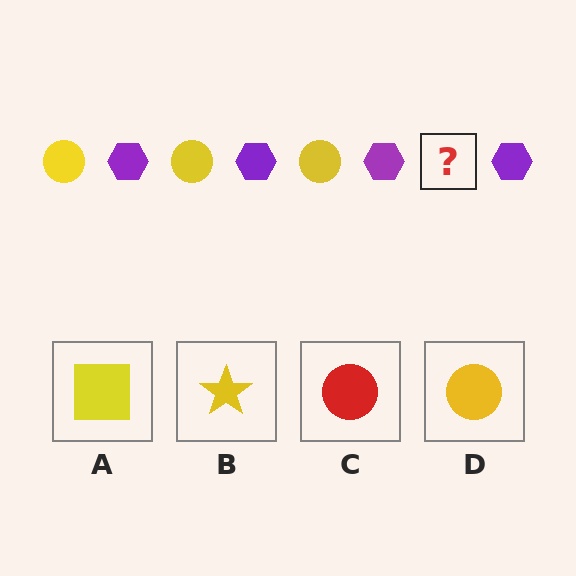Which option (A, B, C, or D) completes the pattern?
D.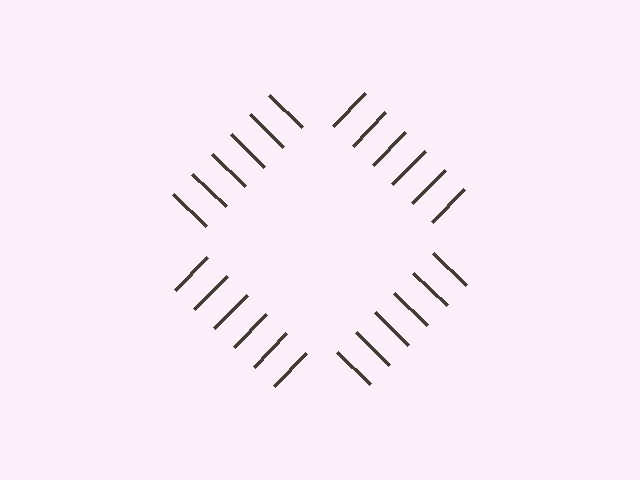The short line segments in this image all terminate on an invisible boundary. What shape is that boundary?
An illusory square — the line segments terminate on its edges but no continuous stroke is drawn.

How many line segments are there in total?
24 — 6 along each of the 4 edges.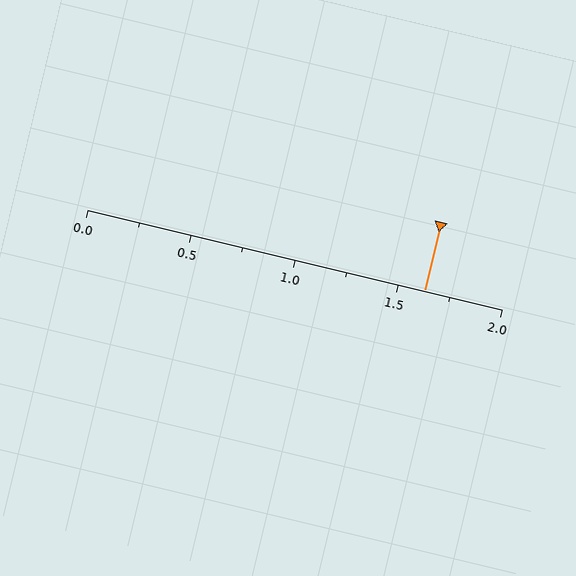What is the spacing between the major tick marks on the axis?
The major ticks are spaced 0.5 apart.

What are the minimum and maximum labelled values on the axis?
The axis runs from 0.0 to 2.0.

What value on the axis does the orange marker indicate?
The marker indicates approximately 1.62.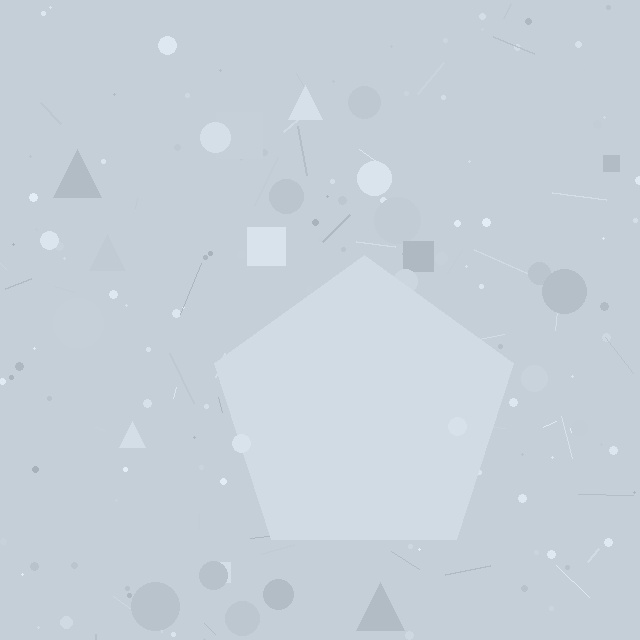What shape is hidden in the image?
A pentagon is hidden in the image.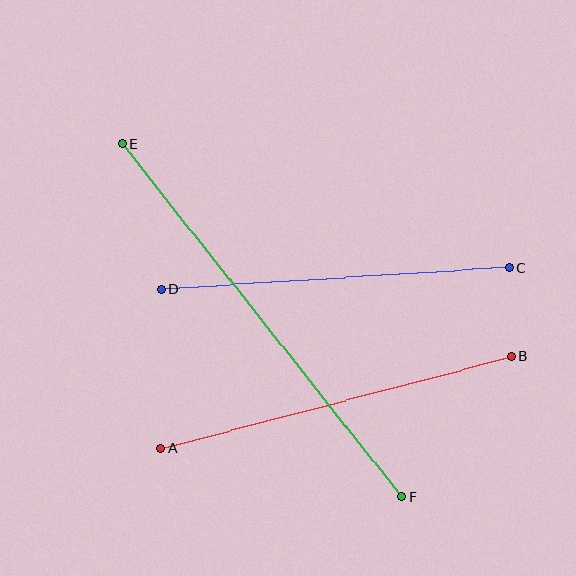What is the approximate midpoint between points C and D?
The midpoint is at approximately (335, 279) pixels.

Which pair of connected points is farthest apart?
Points E and F are farthest apart.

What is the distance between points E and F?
The distance is approximately 450 pixels.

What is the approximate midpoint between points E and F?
The midpoint is at approximately (262, 320) pixels.